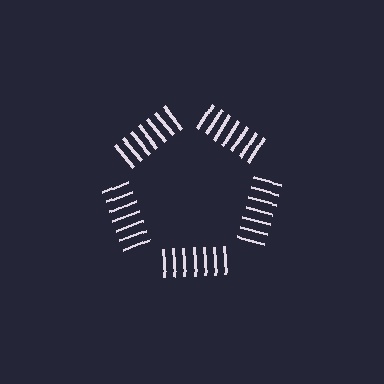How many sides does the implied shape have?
5 sides — the line-ends trace a pentagon.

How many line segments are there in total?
35 — 7 along each of the 5 edges.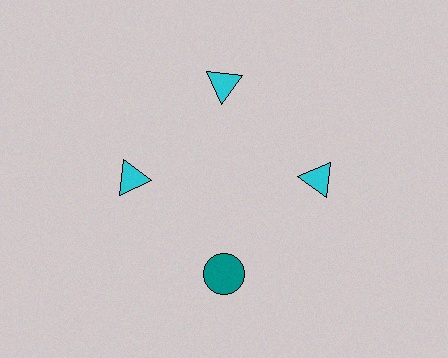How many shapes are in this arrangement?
There are 4 shapes arranged in a ring pattern.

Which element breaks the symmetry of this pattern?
The teal circle at roughly the 6 o'clock position breaks the symmetry. All other shapes are cyan triangles.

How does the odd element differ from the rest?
It differs in both color (teal instead of cyan) and shape (circle instead of triangle).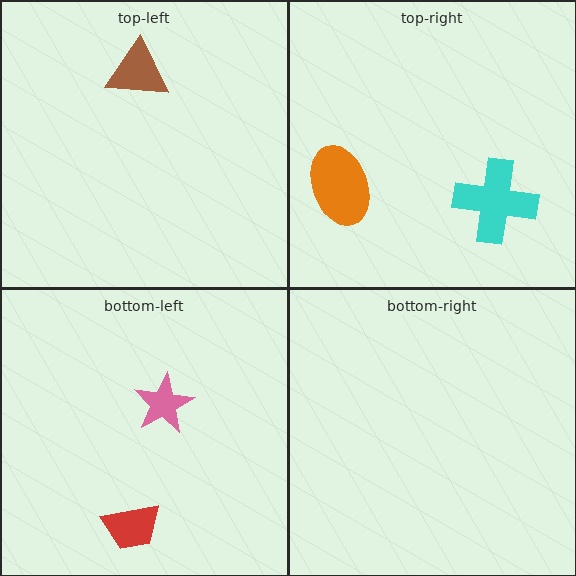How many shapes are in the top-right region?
2.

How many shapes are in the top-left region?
1.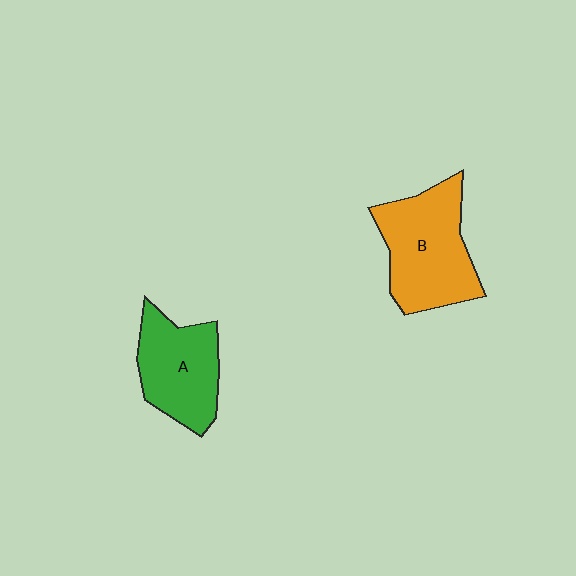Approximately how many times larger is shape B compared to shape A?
Approximately 1.2 times.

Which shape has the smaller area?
Shape A (green).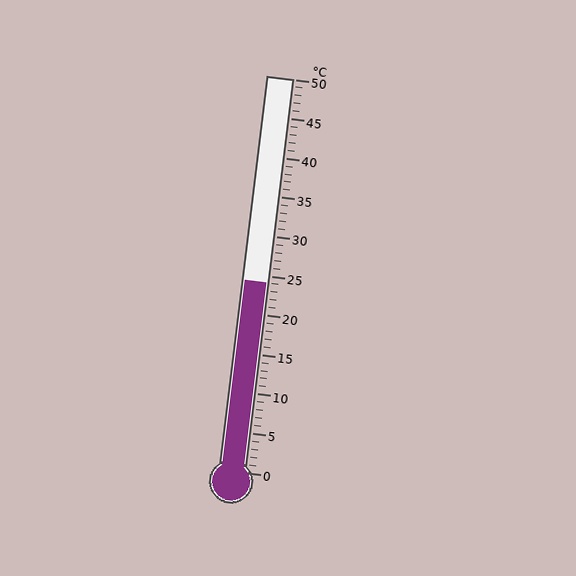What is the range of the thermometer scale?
The thermometer scale ranges from 0°C to 50°C.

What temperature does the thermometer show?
The thermometer shows approximately 24°C.